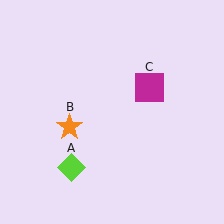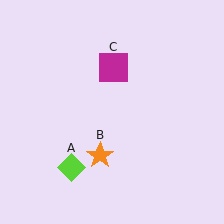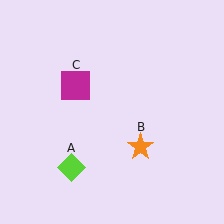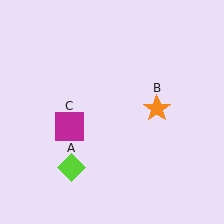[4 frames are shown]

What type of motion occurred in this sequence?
The orange star (object B), magenta square (object C) rotated counterclockwise around the center of the scene.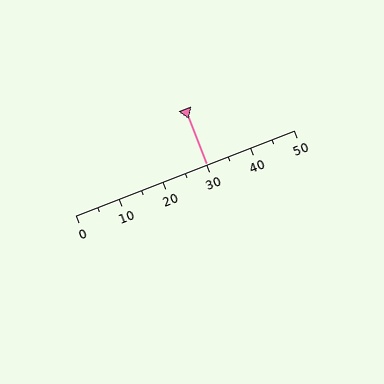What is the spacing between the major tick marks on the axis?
The major ticks are spaced 10 apart.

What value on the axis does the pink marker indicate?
The marker indicates approximately 30.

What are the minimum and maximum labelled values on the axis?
The axis runs from 0 to 50.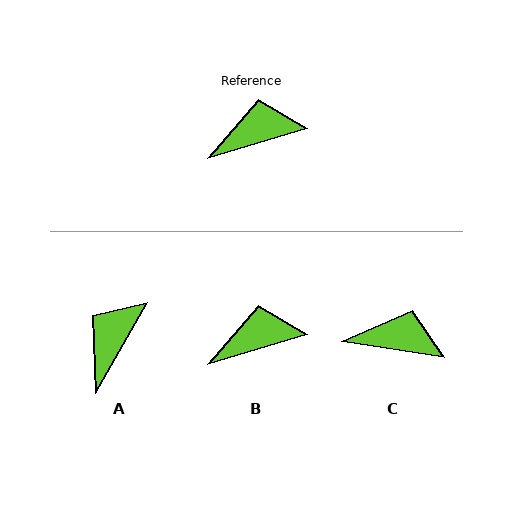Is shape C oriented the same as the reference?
No, it is off by about 25 degrees.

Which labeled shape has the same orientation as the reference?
B.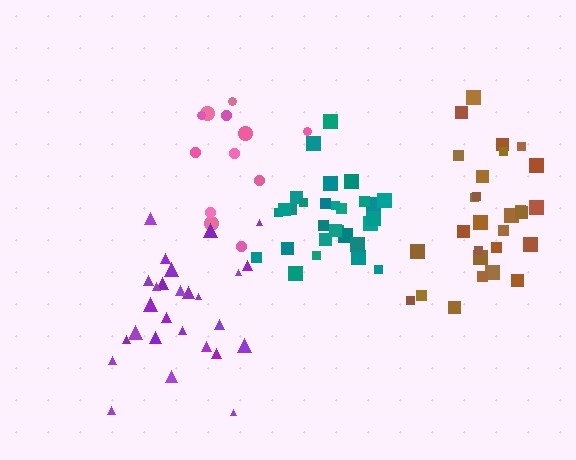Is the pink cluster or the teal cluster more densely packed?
Teal.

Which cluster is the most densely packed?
Teal.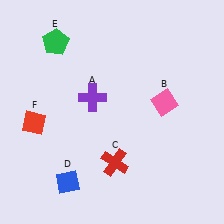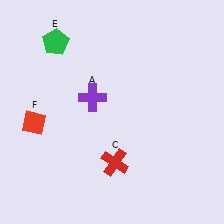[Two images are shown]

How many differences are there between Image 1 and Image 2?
There are 2 differences between the two images.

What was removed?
The pink diamond (B), the blue diamond (D) were removed in Image 2.